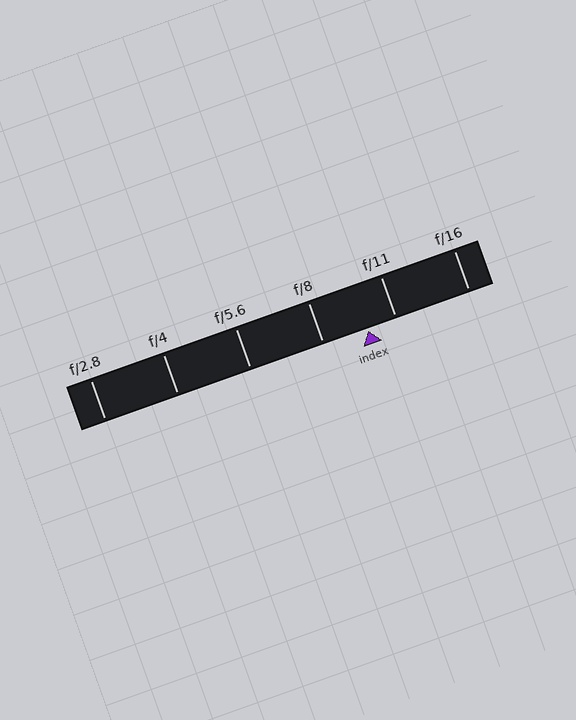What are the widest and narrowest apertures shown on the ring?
The widest aperture shown is f/2.8 and the narrowest is f/16.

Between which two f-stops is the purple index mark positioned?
The index mark is between f/8 and f/11.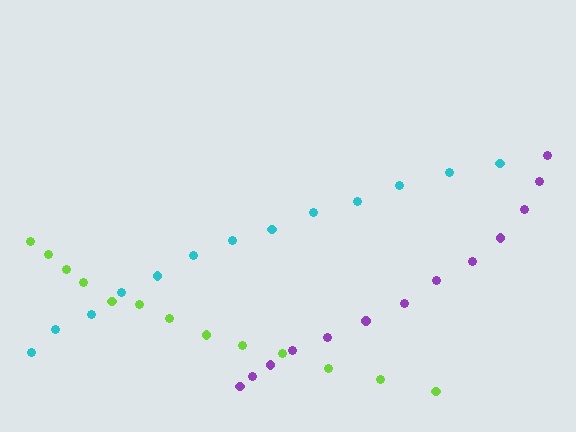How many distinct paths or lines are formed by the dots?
There are 3 distinct paths.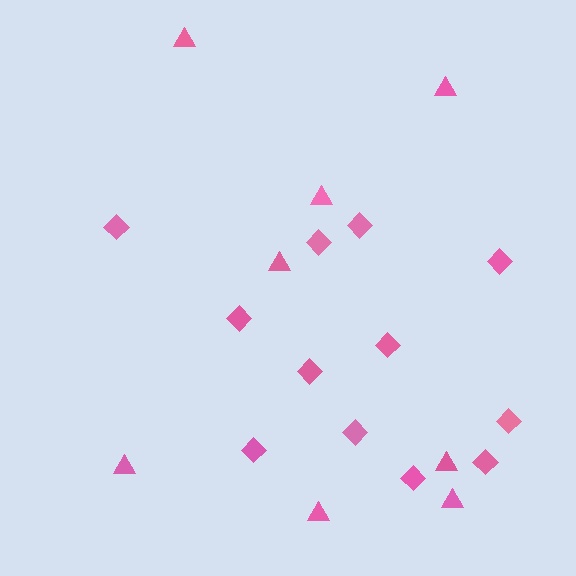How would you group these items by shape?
There are 2 groups: one group of triangles (8) and one group of diamonds (12).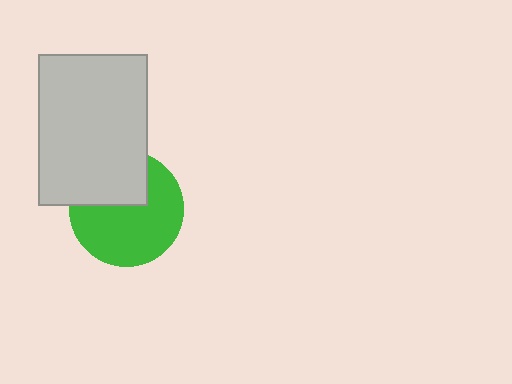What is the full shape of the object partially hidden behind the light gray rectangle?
The partially hidden object is a green circle.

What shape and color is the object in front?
The object in front is a light gray rectangle.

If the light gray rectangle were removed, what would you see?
You would see the complete green circle.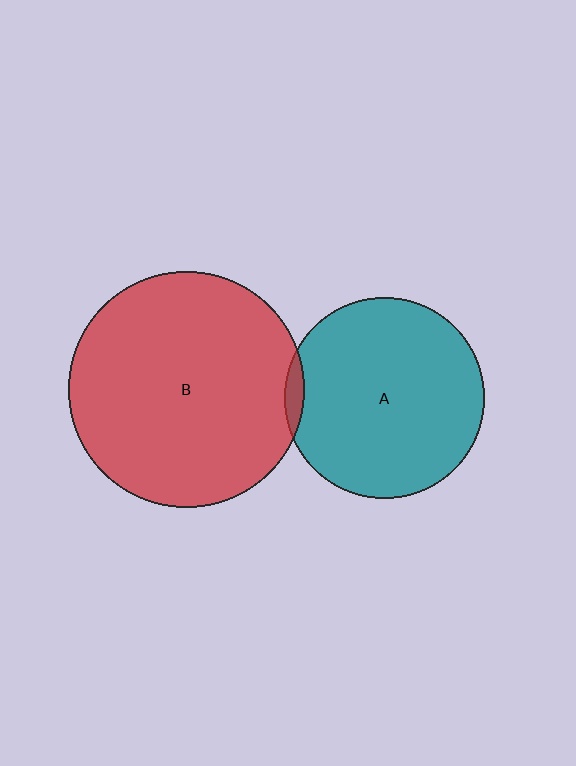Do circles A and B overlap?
Yes.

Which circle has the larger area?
Circle B (red).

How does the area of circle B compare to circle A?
Approximately 1.4 times.